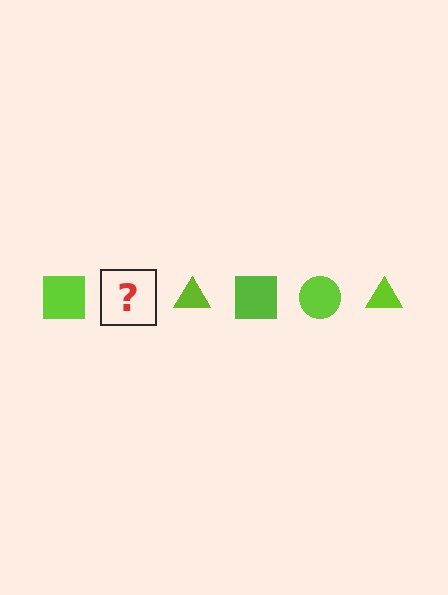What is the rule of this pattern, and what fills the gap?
The rule is that the pattern cycles through square, circle, triangle shapes in lime. The gap should be filled with a lime circle.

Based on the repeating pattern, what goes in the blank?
The blank should be a lime circle.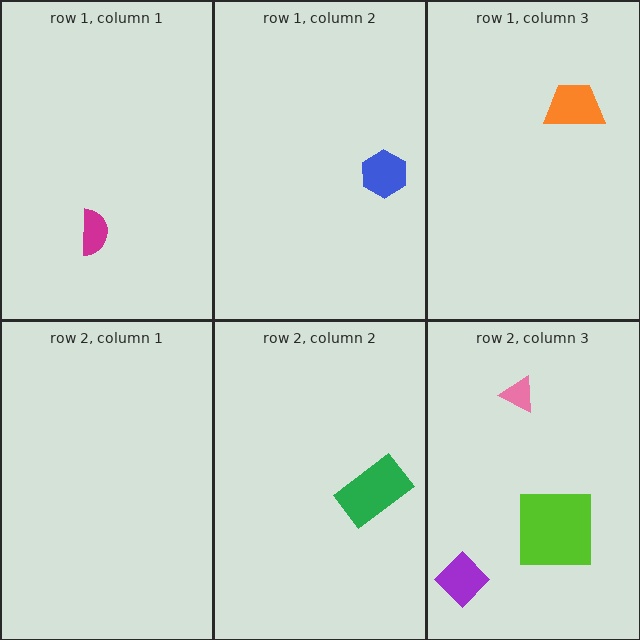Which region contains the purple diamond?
The row 2, column 3 region.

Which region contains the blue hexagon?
The row 1, column 2 region.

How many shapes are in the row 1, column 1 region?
1.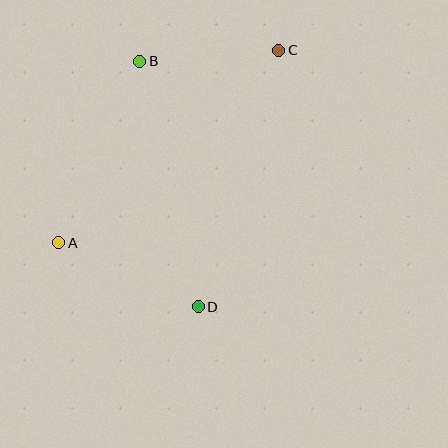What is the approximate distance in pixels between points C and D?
The distance between C and D is approximately 269 pixels.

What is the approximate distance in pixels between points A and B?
The distance between A and B is approximately 198 pixels.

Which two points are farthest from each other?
Points A and C are farthest from each other.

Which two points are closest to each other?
Points B and C are closest to each other.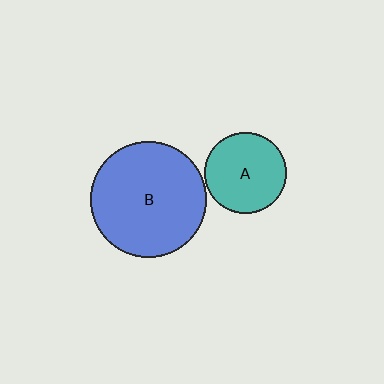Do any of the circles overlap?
No, none of the circles overlap.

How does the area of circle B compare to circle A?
Approximately 2.0 times.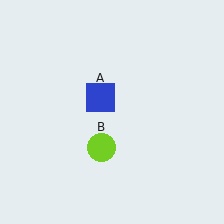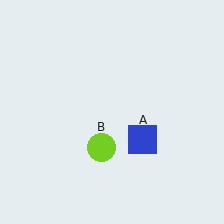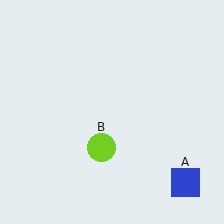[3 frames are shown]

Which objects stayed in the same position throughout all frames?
Lime circle (object B) remained stationary.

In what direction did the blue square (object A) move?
The blue square (object A) moved down and to the right.